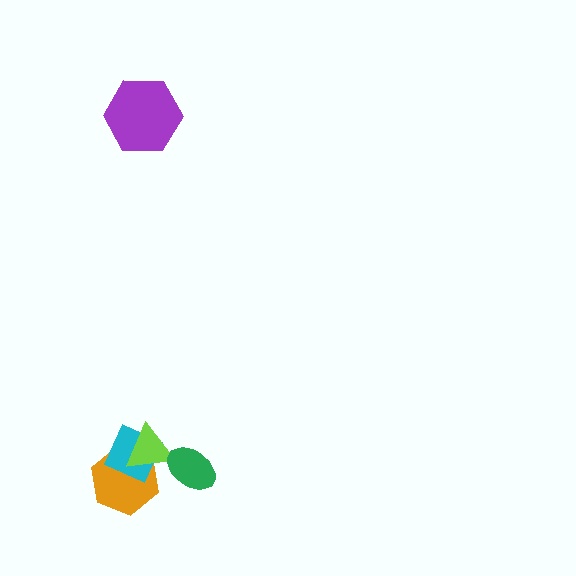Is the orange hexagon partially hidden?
Yes, it is partially covered by another shape.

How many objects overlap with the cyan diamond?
2 objects overlap with the cyan diamond.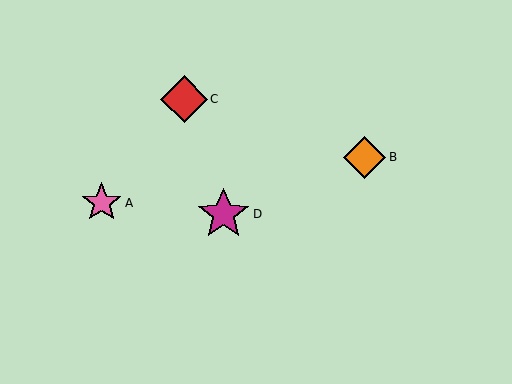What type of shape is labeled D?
Shape D is a magenta star.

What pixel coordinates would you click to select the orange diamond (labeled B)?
Click at (365, 157) to select the orange diamond B.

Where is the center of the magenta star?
The center of the magenta star is at (224, 214).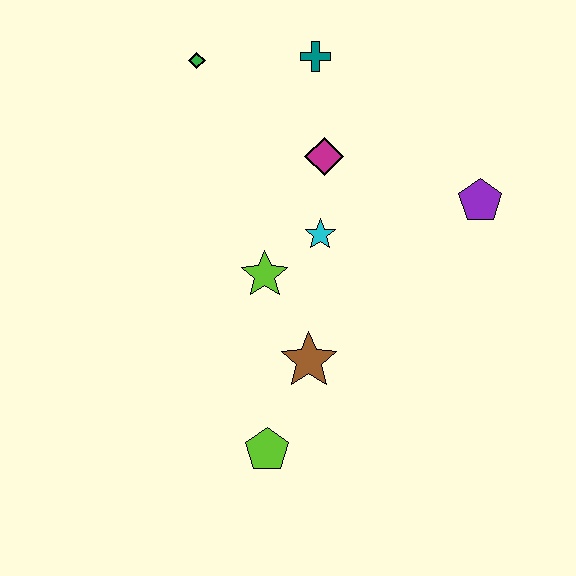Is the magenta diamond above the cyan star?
Yes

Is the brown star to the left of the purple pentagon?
Yes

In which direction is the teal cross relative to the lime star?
The teal cross is above the lime star.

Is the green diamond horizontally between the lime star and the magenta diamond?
No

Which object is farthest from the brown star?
The green diamond is farthest from the brown star.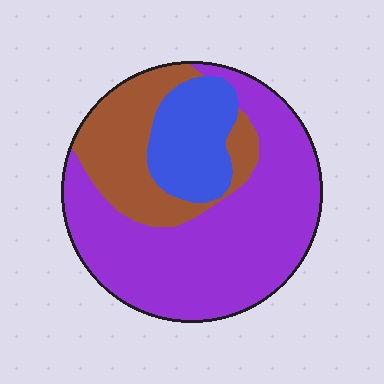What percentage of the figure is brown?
Brown takes up about one quarter (1/4) of the figure.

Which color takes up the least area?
Blue, at roughly 15%.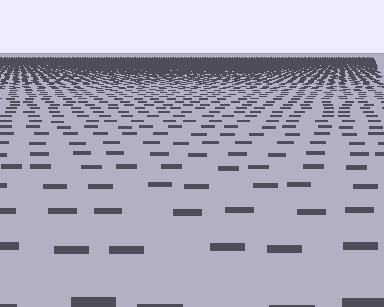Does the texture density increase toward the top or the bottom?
Density increases toward the top.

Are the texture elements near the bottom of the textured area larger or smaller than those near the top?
Larger. Near the bottom, elements are closer to the viewer and appear at a bigger on-screen size.